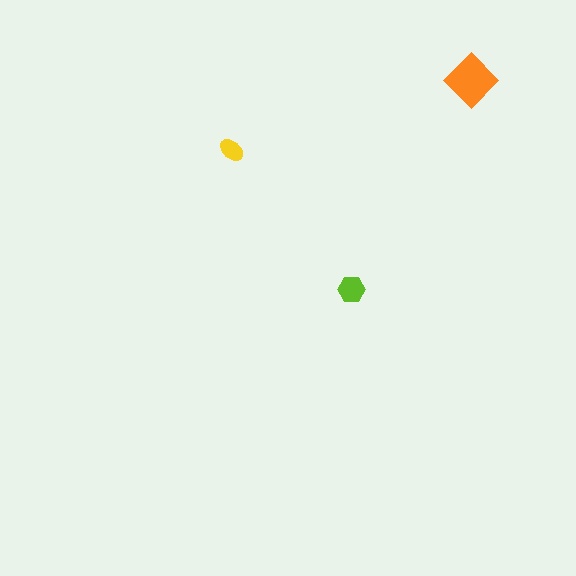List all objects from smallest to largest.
The yellow ellipse, the lime hexagon, the orange diamond.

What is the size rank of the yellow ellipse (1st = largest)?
3rd.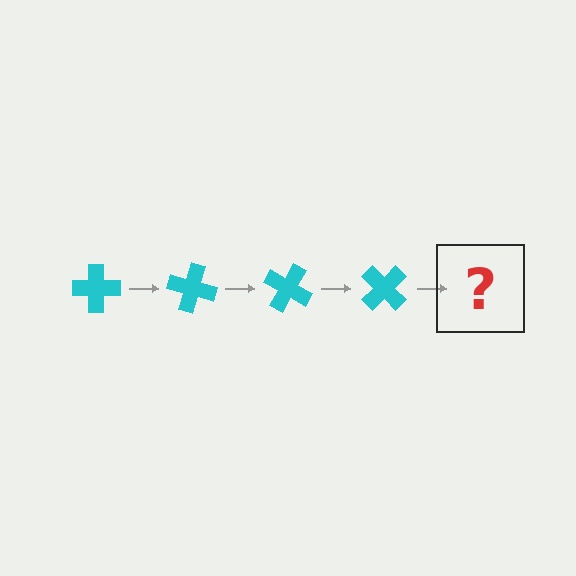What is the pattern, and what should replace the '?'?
The pattern is that the cross rotates 15 degrees each step. The '?' should be a cyan cross rotated 60 degrees.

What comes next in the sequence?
The next element should be a cyan cross rotated 60 degrees.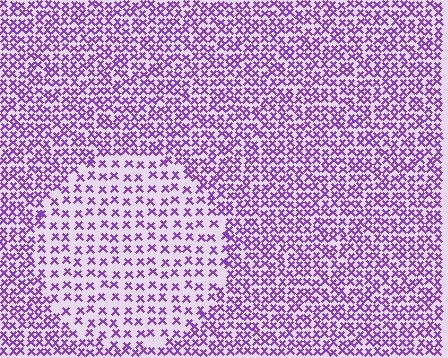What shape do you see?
I see a circle.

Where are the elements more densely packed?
The elements are more densely packed outside the circle boundary.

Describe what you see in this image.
The image contains small purple elements arranged at two different densities. A circle-shaped region is visible where the elements are less densely packed than the surrounding area.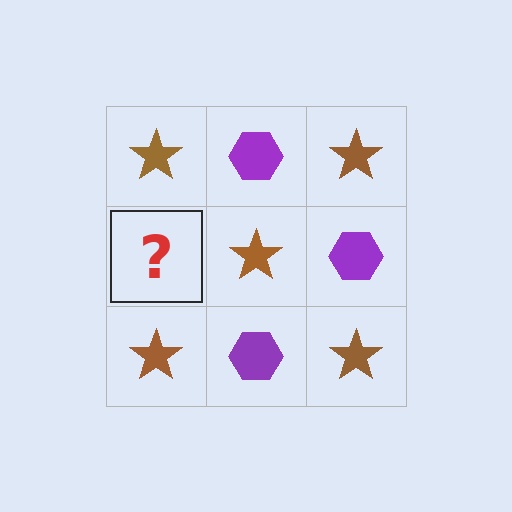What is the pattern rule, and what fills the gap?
The rule is that it alternates brown star and purple hexagon in a checkerboard pattern. The gap should be filled with a purple hexagon.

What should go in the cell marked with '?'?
The missing cell should contain a purple hexagon.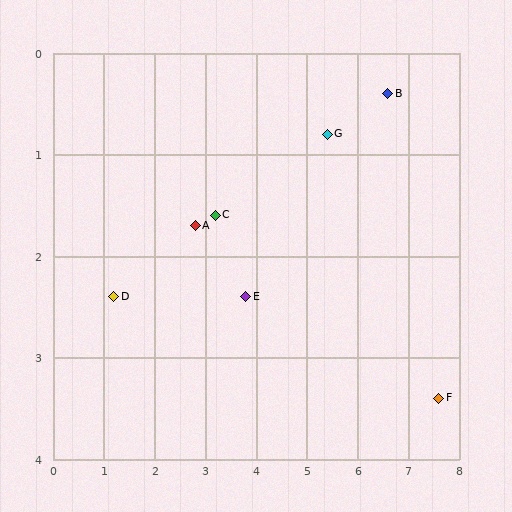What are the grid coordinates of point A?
Point A is at approximately (2.8, 1.7).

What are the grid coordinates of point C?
Point C is at approximately (3.2, 1.6).